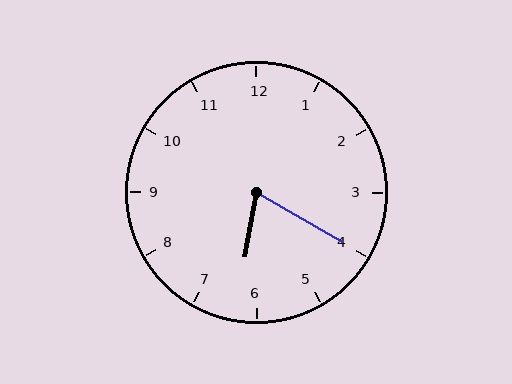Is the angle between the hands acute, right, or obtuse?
It is acute.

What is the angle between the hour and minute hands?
Approximately 70 degrees.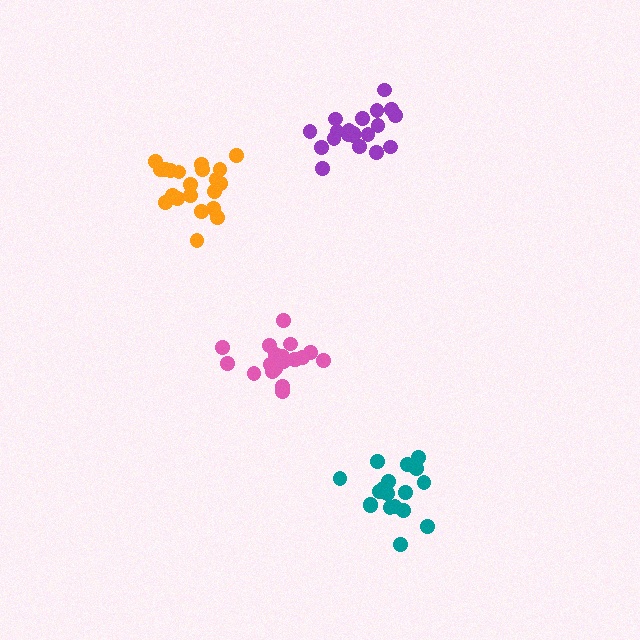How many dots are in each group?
Group 1: 20 dots, Group 2: 18 dots, Group 3: 21 dots, Group 4: 21 dots (80 total).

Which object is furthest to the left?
The orange cluster is leftmost.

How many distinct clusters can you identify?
There are 4 distinct clusters.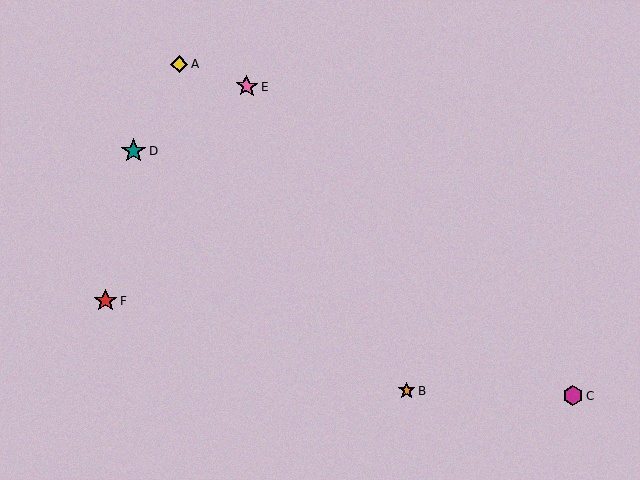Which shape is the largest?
The teal star (labeled D) is the largest.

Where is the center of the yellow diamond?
The center of the yellow diamond is at (179, 64).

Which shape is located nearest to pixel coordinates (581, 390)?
The magenta hexagon (labeled C) at (573, 395) is nearest to that location.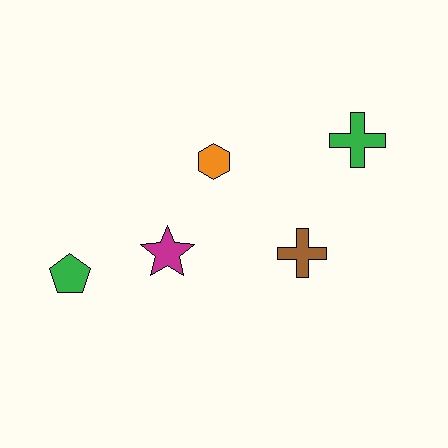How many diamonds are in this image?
There are no diamonds.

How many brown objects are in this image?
There is 1 brown object.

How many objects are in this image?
There are 5 objects.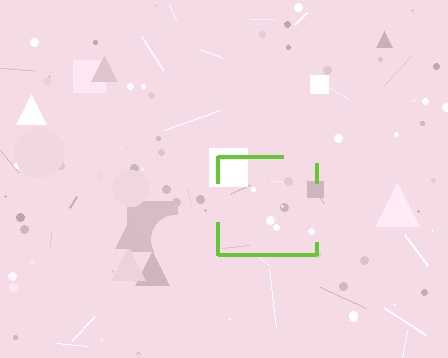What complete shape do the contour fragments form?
The contour fragments form a square.